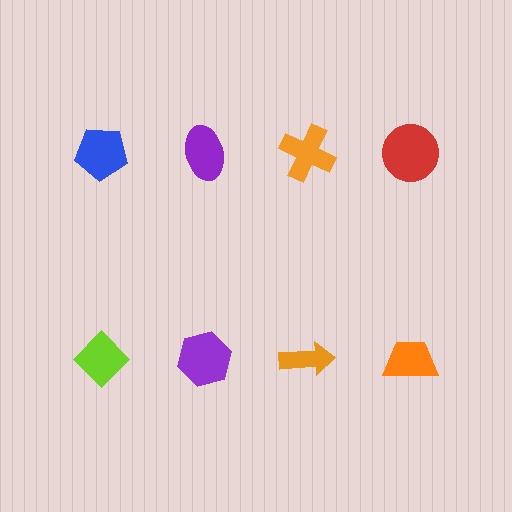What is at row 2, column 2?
A purple hexagon.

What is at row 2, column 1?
A lime diamond.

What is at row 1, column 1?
A blue pentagon.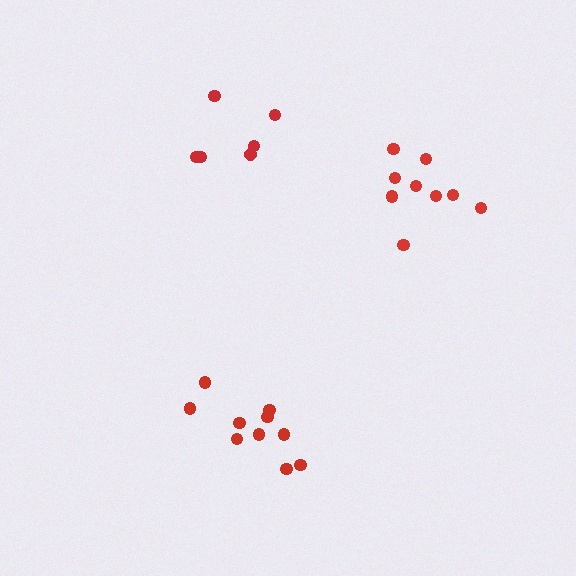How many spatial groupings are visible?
There are 3 spatial groupings.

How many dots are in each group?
Group 1: 6 dots, Group 2: 10 dots, Group 3: 9 dots (25 total).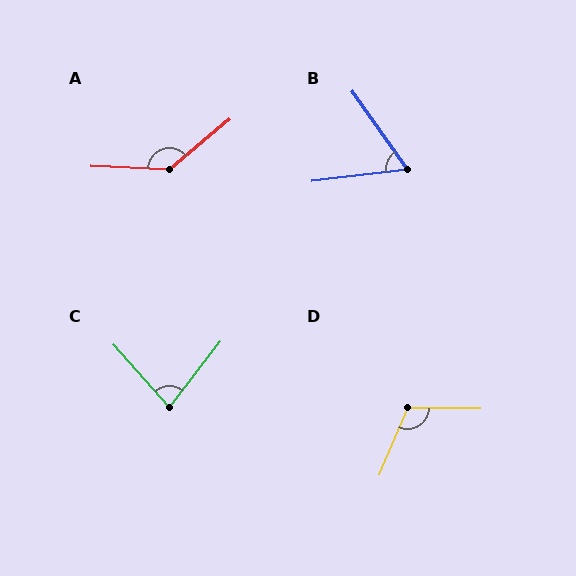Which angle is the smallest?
B, at approximately 62 degrees.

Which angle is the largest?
A, at approximately 138 degrees.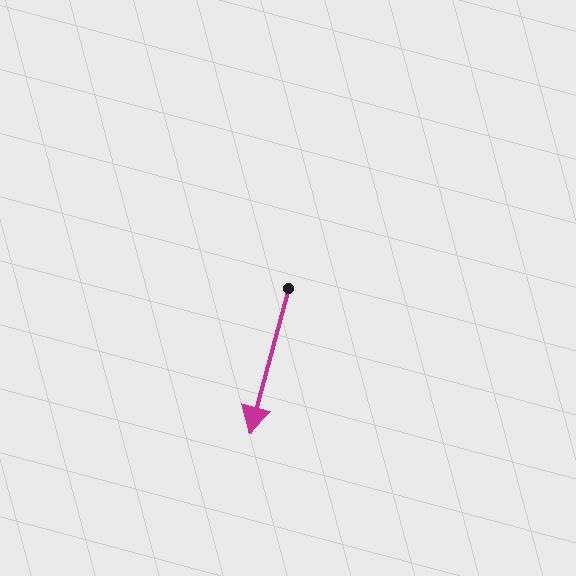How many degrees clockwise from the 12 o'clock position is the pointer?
Approximately 195 degrees.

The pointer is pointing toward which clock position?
Roughly 6 o'clock.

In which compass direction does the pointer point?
South.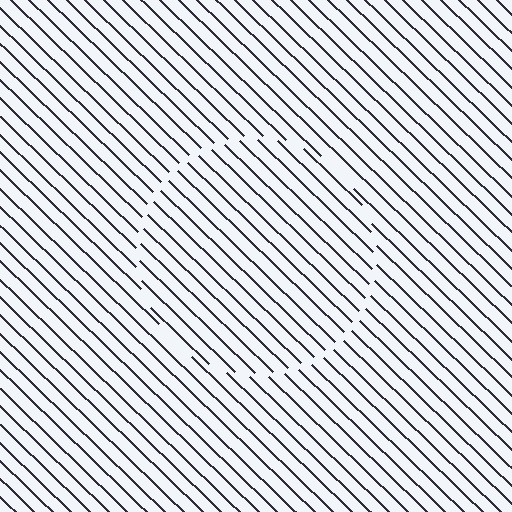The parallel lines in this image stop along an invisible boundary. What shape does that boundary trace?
An illusory circle. The interior of the shape contains the same grating, shifted by half a period — the contour is defined by the phase discontinuity where line-ends from the inner and outer gratings abut.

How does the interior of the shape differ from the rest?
The interior of the shape contains the same grating, shifted by half a period — the contour is defined by the phase discontinuity where line-ends from the inner and outer gratings abut.